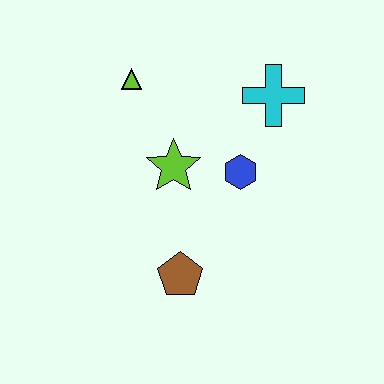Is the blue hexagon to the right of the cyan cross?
No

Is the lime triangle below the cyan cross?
No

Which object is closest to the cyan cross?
The blue hexagon is closest to the cyan cross.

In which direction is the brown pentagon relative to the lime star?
The brown pentagon is below the lime star.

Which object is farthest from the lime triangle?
The brown pentagon is farthest from the lime triangle.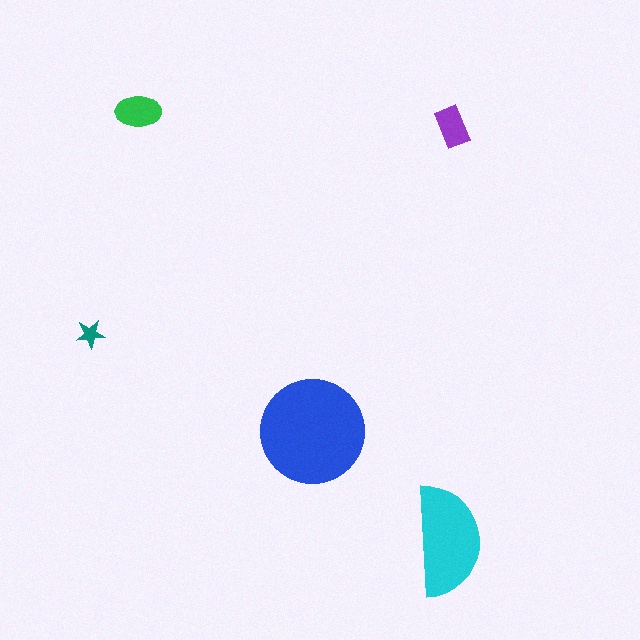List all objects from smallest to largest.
The teal star, the purple rectangle, the green ellipse, the cyan semicircle, the blue circle.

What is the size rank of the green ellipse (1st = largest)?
3rd.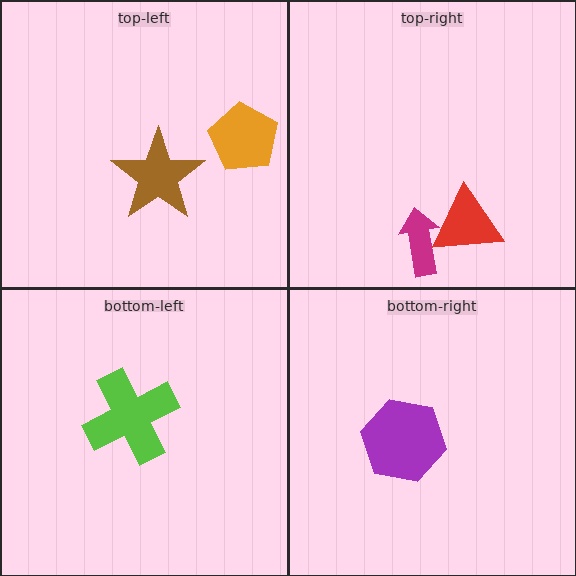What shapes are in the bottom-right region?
The purple hexagon.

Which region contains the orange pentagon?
The top-left region.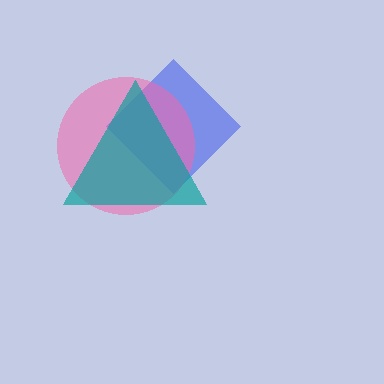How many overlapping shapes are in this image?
There are 3 overlapping shapes in the image.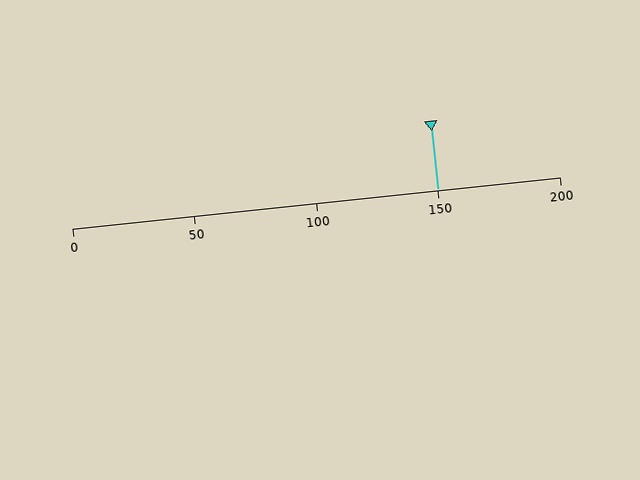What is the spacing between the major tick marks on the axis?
The major ticks are spaced 50 apart.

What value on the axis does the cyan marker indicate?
The marker indicates approximately 150.